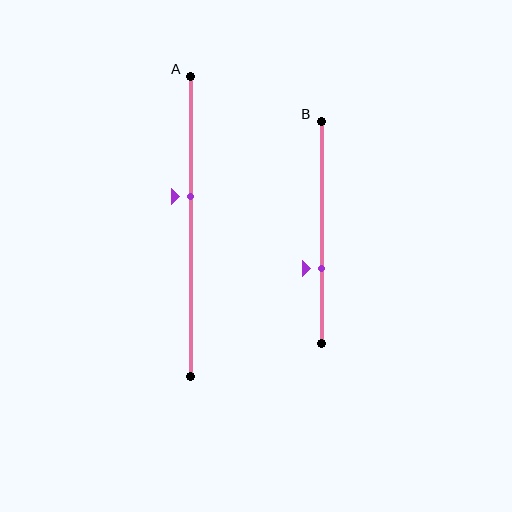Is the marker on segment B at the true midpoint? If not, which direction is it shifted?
No, the marker on segment B is shifted downward by about 16% of the segment length.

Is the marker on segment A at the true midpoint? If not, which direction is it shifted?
No, the marker on segment A is shifted upward by about 10% of the segment length.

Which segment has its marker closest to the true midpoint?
Segment A has its marker closest to the true midpoint.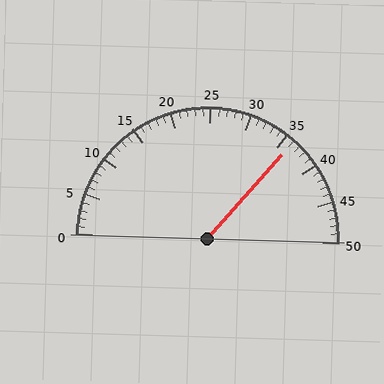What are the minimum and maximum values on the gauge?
The gauge ranges from 0 to 50.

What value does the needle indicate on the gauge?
The needle indicates approximately 36.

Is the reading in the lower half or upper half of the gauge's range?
The reading is in the upper half of the range (0 to 50).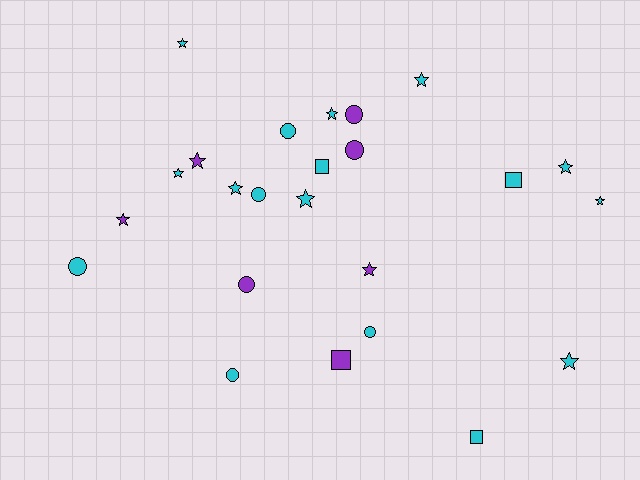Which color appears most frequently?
Cyan, with 17 objects.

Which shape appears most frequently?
Star, with 12 objects.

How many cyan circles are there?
There are 5 cyan circles.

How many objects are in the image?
There are 24 objects.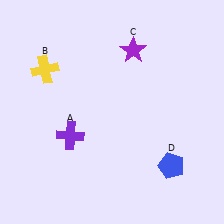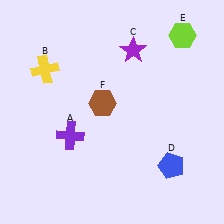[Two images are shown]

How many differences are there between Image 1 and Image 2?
There are 2 differences between the two images.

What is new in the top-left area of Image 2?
A brown hexagon (F) was added in the top-left area of Image 2.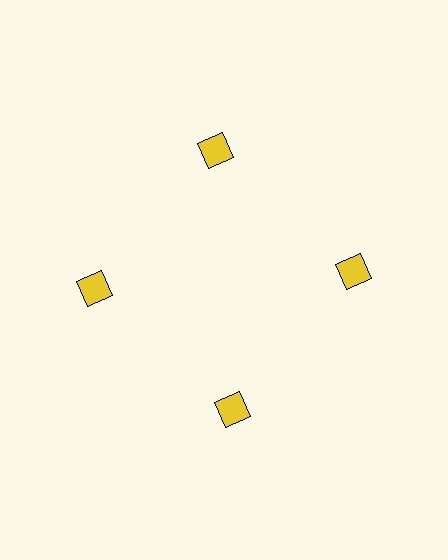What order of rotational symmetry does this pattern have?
This pattern has 4-fold rotational symmetry.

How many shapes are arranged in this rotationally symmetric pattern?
There are 4 shapes, arranged in 4 groups of 1.